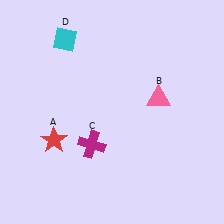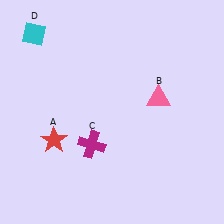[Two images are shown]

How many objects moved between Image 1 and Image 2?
1 object moved between the two images.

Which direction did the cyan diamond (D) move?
The cyan diamond (D) moved left.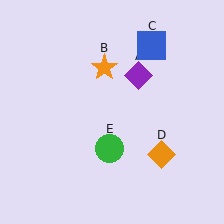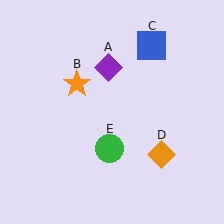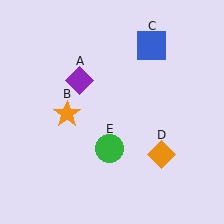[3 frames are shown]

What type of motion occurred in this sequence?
The purple diamond (object A), orange star (object B) rotated counterclockwise around the center of the scene.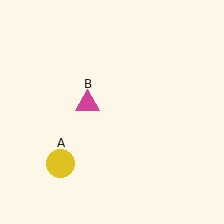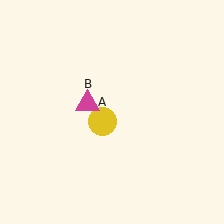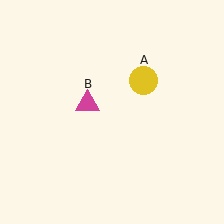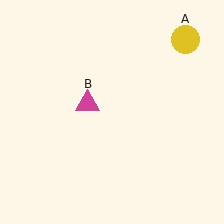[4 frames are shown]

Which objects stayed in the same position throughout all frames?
Magenta triangle (object B) remained stationary.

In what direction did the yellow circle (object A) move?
The yellow circle (object A) moved up and to the right.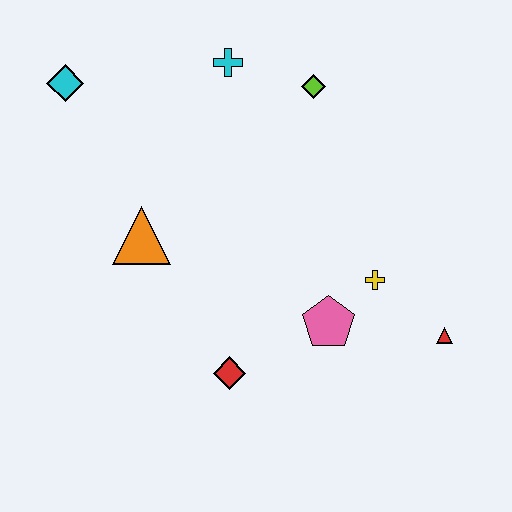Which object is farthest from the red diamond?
The cyan diamond is farthest from the red diamond.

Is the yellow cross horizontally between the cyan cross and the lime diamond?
No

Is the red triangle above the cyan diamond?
No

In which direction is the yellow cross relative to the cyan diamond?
The yellow cross is to the right of the cyan diamond.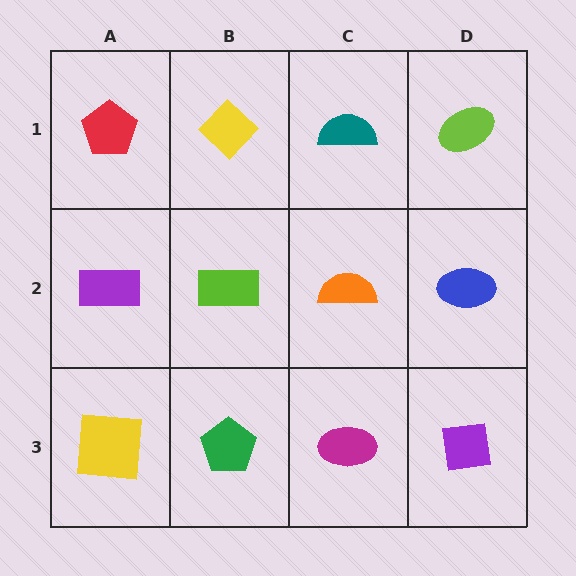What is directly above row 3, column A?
A purple rectangle.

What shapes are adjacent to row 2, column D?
A lime ellipse (row 1, column D), a purple square (row 3, column D), an orange semicircle (row 2, column C).